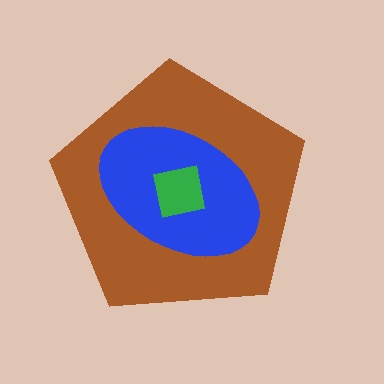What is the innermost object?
The green square.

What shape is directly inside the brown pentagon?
The blue ellipse.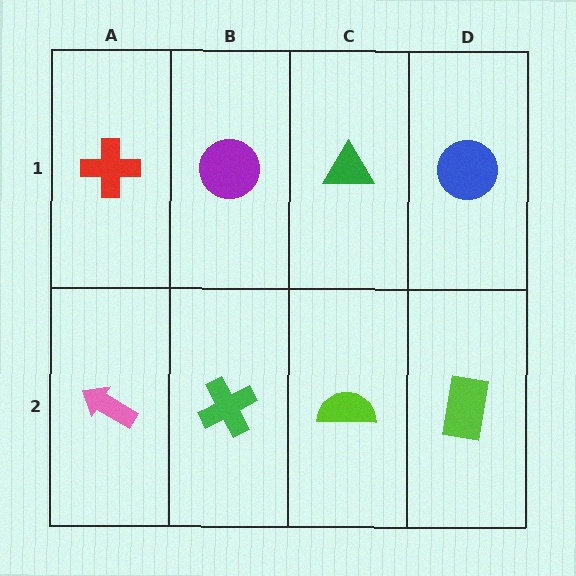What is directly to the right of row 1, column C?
A blue circle.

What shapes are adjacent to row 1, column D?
A lime rectangle (row 2, column D), a green triangle (row 1, column C).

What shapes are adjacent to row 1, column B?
A green cross (row 2, column B), a red cross (row 1, column A), a green triangle (row 1, column C).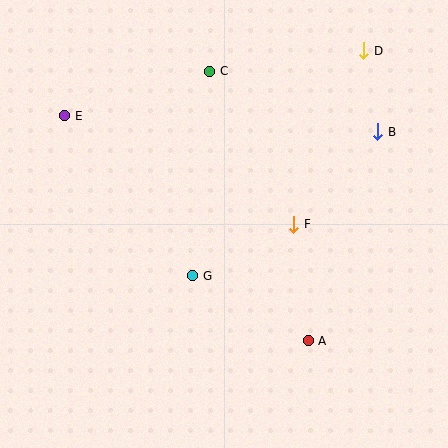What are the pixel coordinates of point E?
Point E is at (65, 116).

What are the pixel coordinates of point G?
Point G is at (193, 276).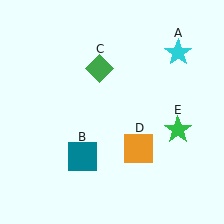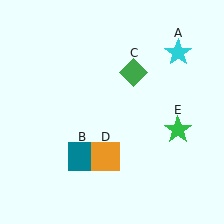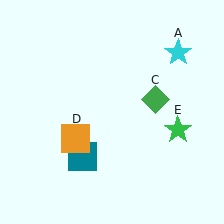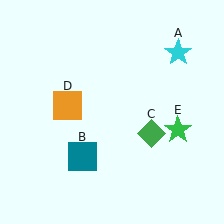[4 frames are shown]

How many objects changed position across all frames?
2 objects changed position: green diamond (object C), orange square (object D).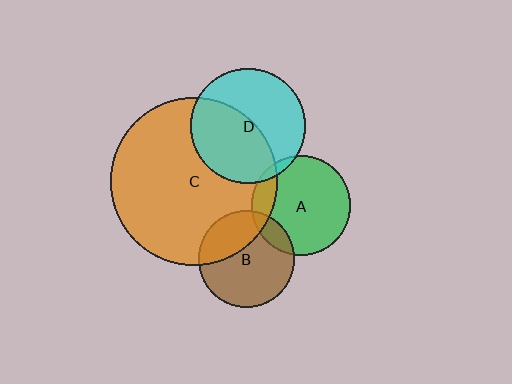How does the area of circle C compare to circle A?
Approximately 2.8 times.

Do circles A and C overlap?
Yes.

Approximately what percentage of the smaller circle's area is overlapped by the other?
Approximately 15%.